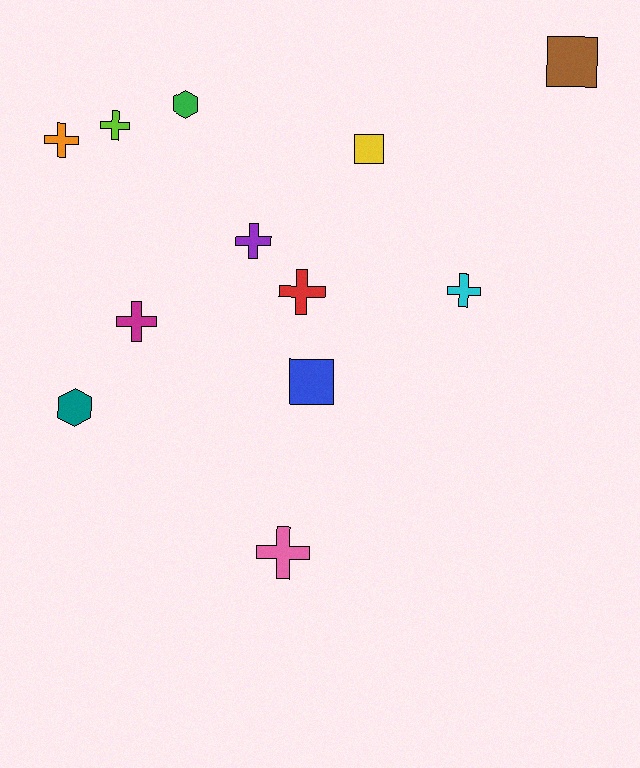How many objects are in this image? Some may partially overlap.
There are 12 objects.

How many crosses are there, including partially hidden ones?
There are 7 crosses.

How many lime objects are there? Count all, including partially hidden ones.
There is 1 lime object.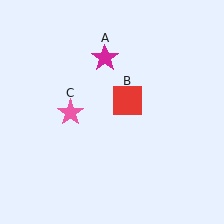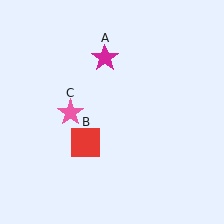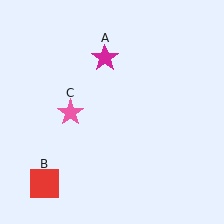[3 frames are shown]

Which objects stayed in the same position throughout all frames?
Magenta star (object A) and pink star (object C) remained stationary.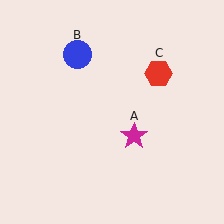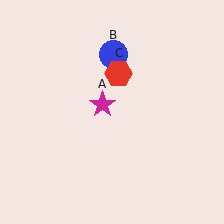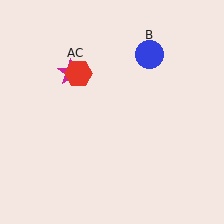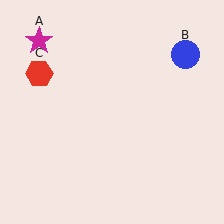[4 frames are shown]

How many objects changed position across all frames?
3 objects changed position: magenta star (object A), blue circle (object B), red hexagon (object C).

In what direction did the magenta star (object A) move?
The magenta star (object A) moved up and to the left.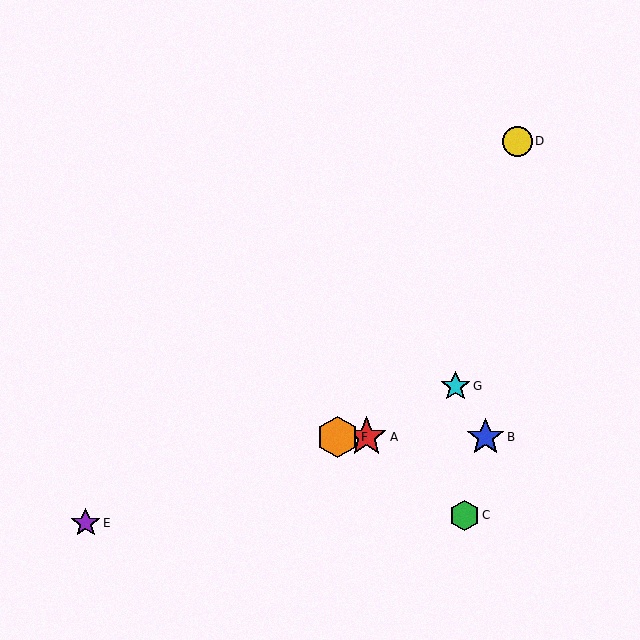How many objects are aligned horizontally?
3 objects (A, B, F) are aligned horizontally.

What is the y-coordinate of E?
Object E is at y≈523.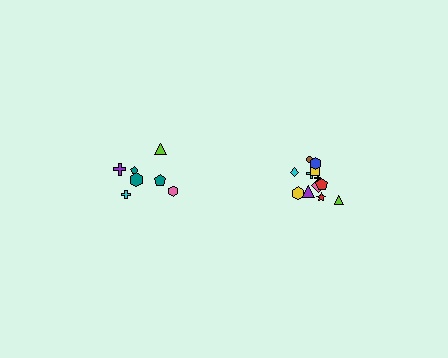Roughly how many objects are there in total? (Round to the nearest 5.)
Roughly 20 objects in total.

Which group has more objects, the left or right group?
The right group.